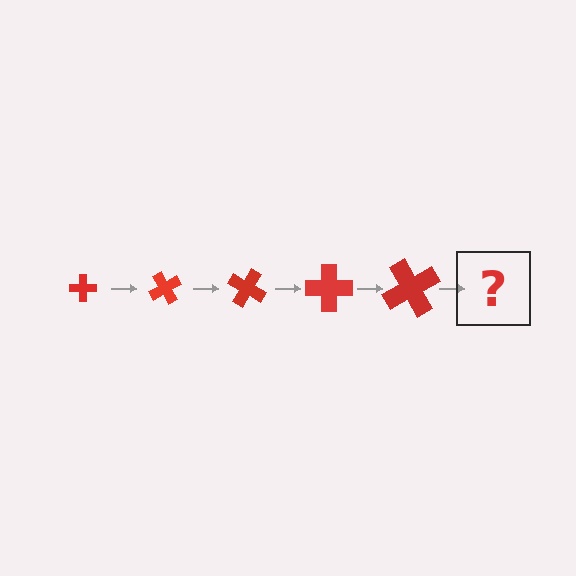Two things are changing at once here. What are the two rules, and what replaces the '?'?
The two rules are that the cross grows larger each step and it rotates 60 degrees each step. The '?' should be a cross, larger than the previous one and rotated 300 degrees from the start.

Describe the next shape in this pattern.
It should be a cross, larger than the previous one and rotated 300 degrees from the start.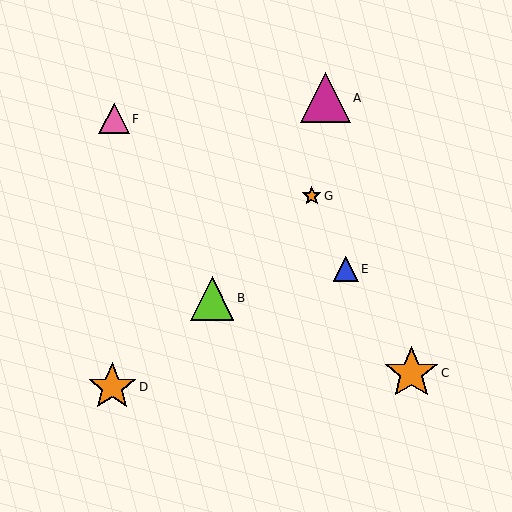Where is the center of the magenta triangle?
The center of the magenta triangle is at (325, 98).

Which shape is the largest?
The orange star (labeled C) is the largest.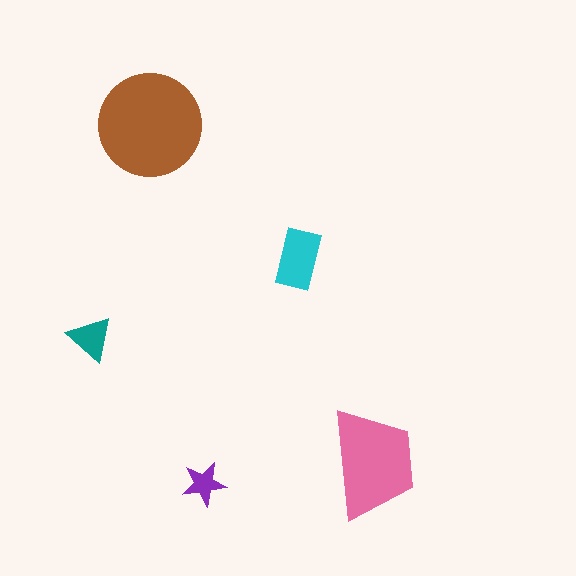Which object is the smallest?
The purple star.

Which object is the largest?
The brown circle.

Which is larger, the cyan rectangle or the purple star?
The cyan rectangle.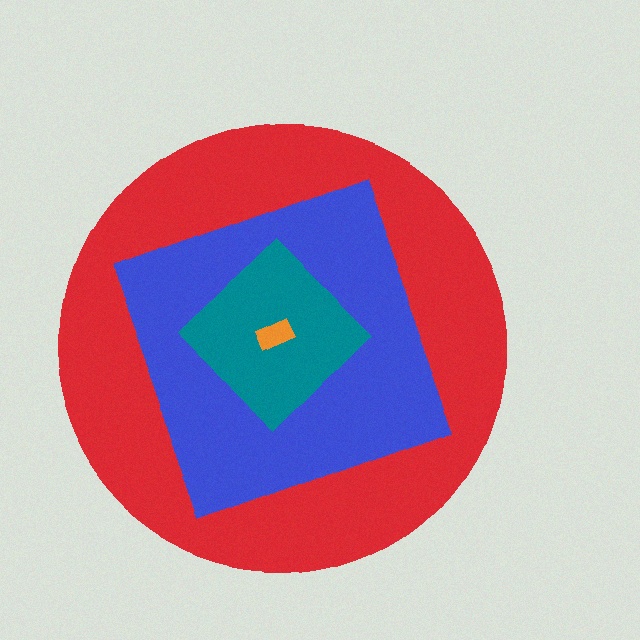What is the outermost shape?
The red circle.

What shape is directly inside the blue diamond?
The teal diamond.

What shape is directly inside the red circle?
The blue diamond.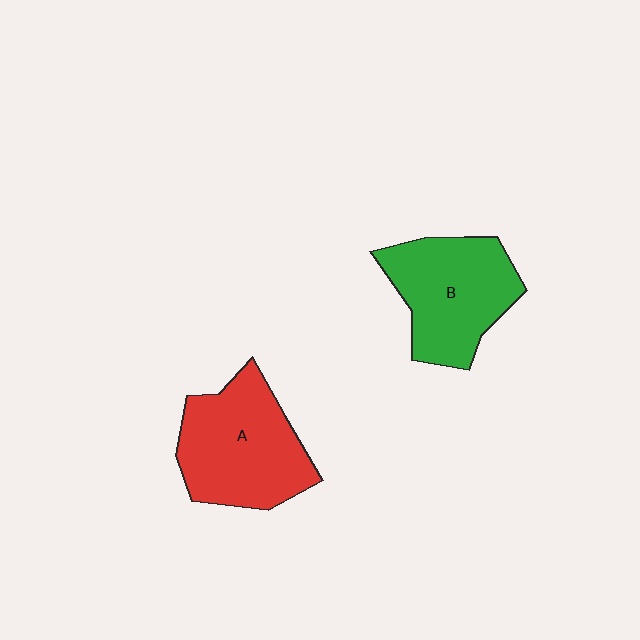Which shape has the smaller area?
Shape B (green).